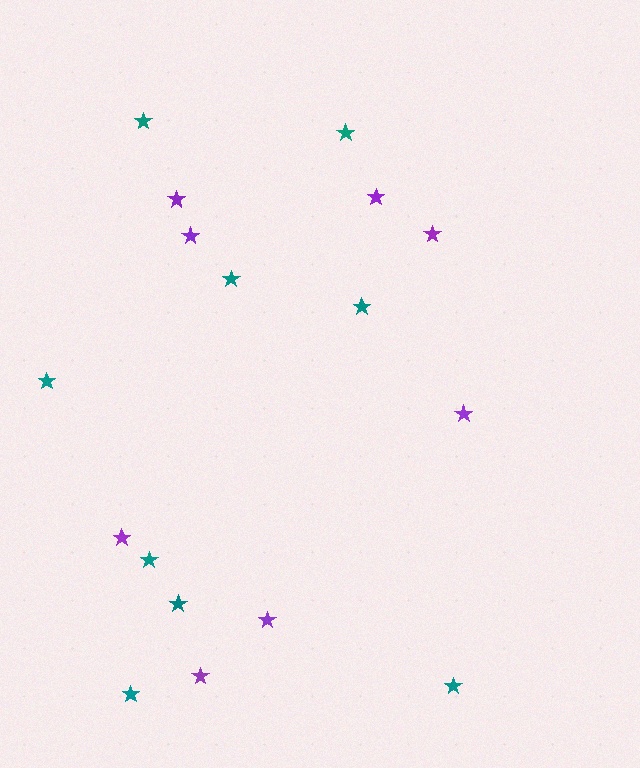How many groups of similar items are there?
There are 2 groups: one group of teal stars (9) and one group of purple stars (8).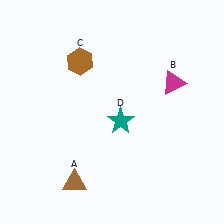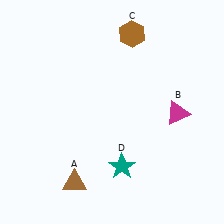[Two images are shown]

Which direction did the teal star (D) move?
The teal star (D) moved down.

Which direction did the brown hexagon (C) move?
The brown hexagon (C) moved right.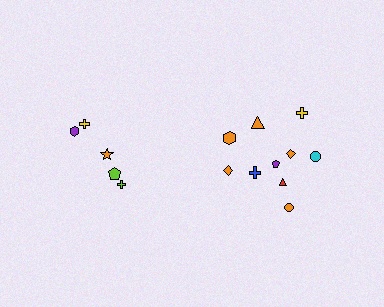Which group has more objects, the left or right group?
The right group.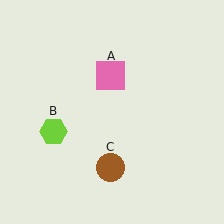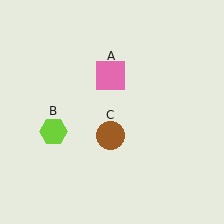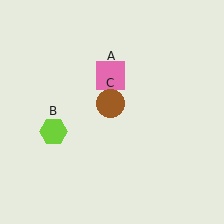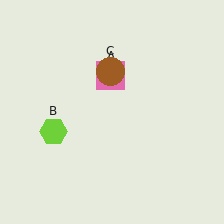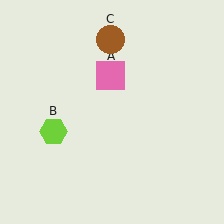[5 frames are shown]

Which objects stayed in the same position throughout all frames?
Pink square (object A) and lime hexagon (object B) remained stationary.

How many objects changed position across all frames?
1 object changed position: brown circle (object C).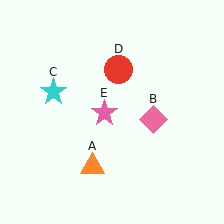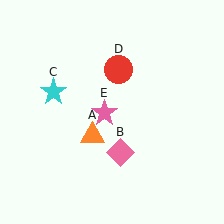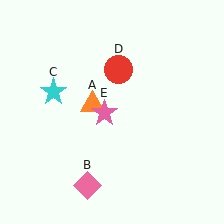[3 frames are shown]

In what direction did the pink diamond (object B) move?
The pink diamond (object B) moved down and to the left.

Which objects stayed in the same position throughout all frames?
Cyan star (object C) and red circle (object D) and pink star (object E) remained stationary.